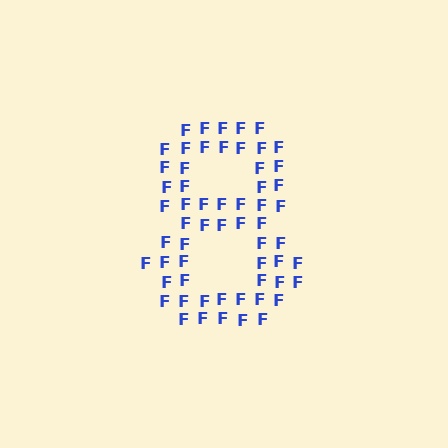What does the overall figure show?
The overall figure shows the digit 8.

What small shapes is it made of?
It is made of small letter F's.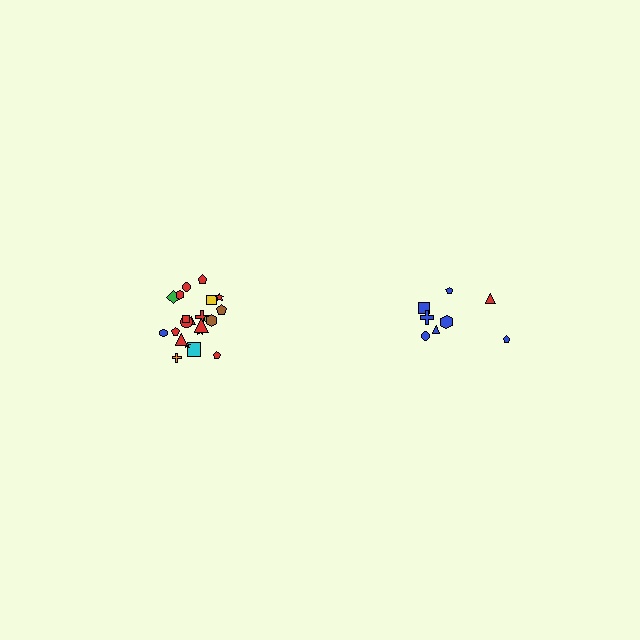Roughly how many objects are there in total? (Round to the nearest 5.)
Roughly 30 objects in total.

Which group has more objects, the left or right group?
The left group.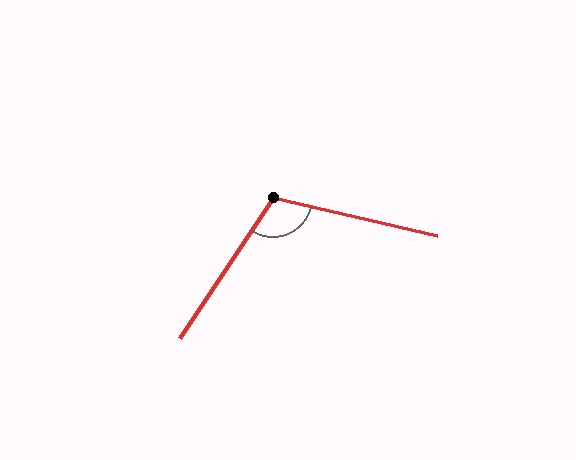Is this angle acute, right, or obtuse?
It is obtuse.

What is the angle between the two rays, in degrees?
Approximately 111 degrees.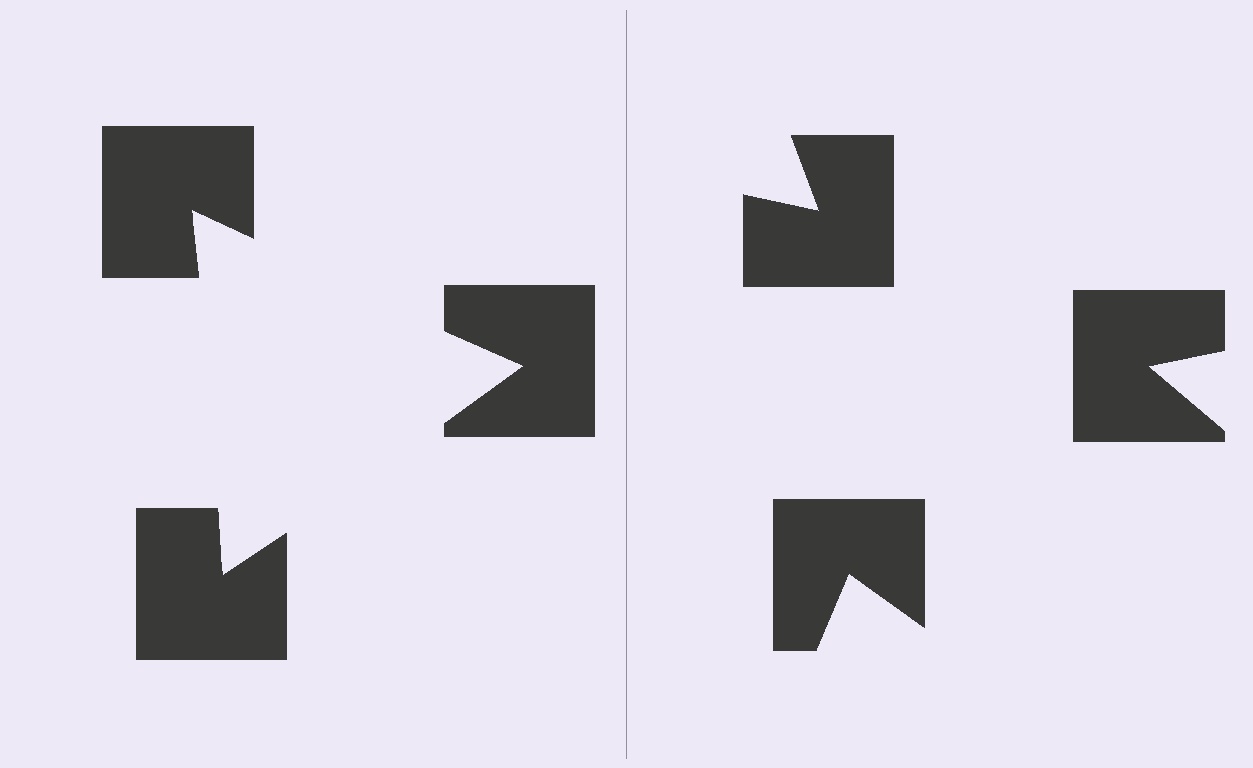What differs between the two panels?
The notched squares are positioned identically on both sides; only the wedge orientations differ. On the left they align to a triangle; on the right they are misaligned.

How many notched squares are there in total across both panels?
6 — 3 on each side.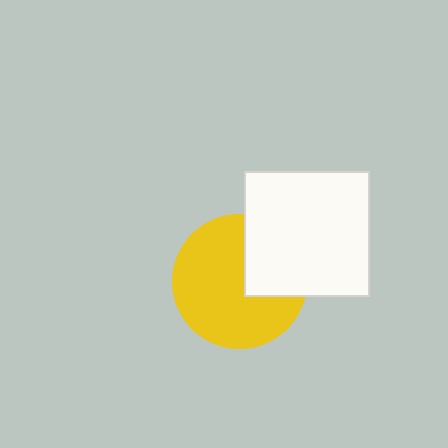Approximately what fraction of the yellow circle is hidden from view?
Roughly 30% of the yellow circle is hidden behind the white square.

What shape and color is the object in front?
The object in front is a white square.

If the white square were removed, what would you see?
You would see the complete yellow circle.